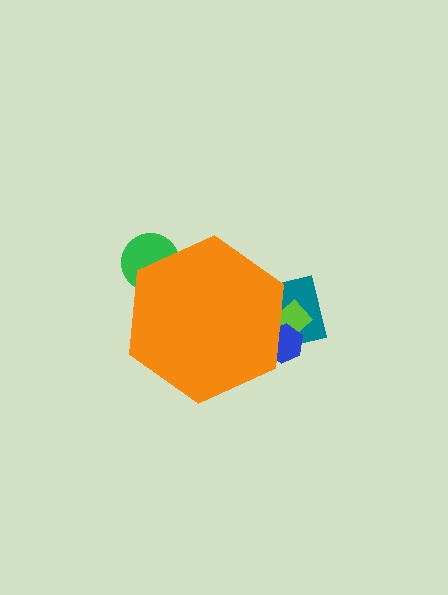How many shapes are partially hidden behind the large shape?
4 shapes are partially hidden.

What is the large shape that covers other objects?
An orange hexagon.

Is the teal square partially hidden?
Yes, the teal square is partially hidden behind the orange hexagon.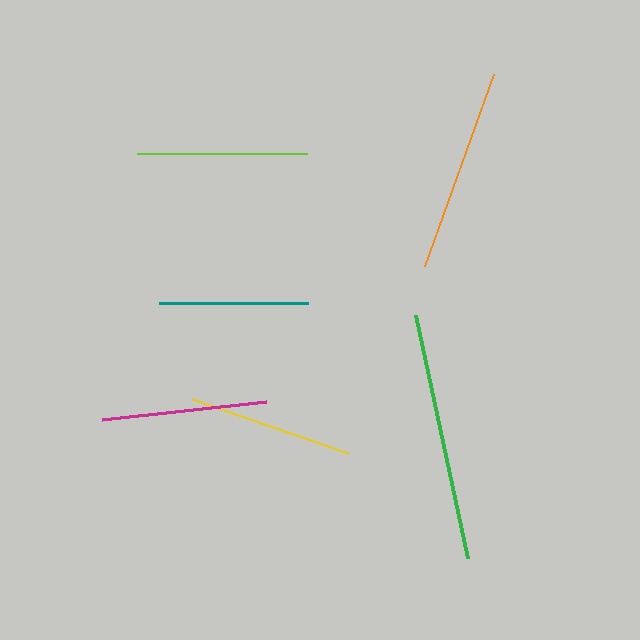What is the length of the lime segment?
The lime segment is approximately 169 pixels long.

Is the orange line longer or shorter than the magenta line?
The orange line is longer than the magenta line.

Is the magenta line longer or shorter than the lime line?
The lime line is longer than the magenta line.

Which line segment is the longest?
The green line is the longest at approximately 248 pixels.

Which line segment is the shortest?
The teal line is the shortest at approximately 150 pixels.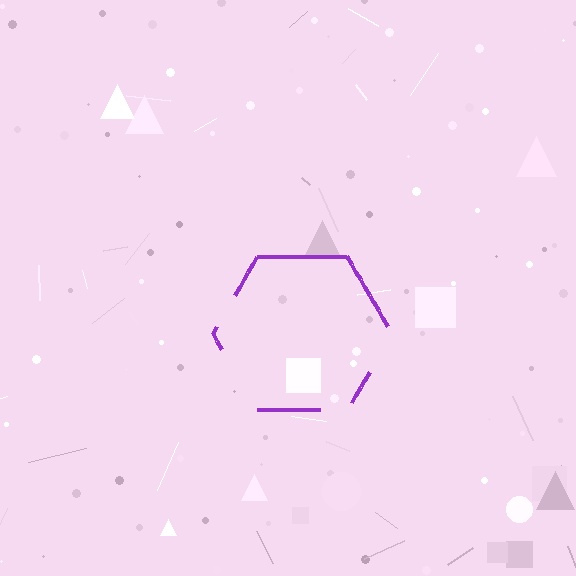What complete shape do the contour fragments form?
The contour fragments form a hexagon.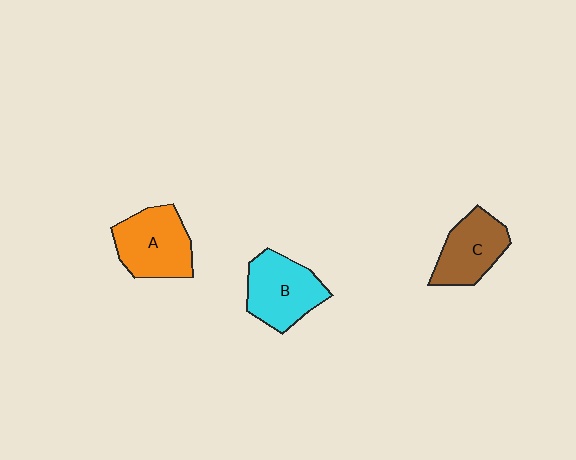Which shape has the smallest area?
Shape C (brown).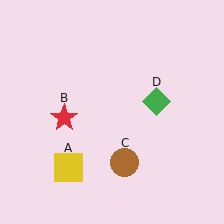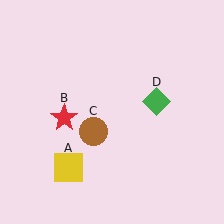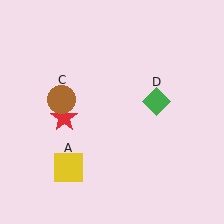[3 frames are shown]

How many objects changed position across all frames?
1 object changed position: brown circle (object C).